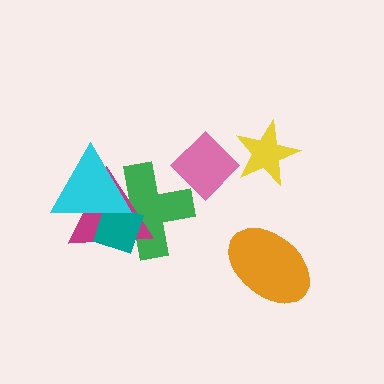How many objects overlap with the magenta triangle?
3 objects overlap with the magenta triangle.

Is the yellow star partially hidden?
Yes, it is partially covered by another shape.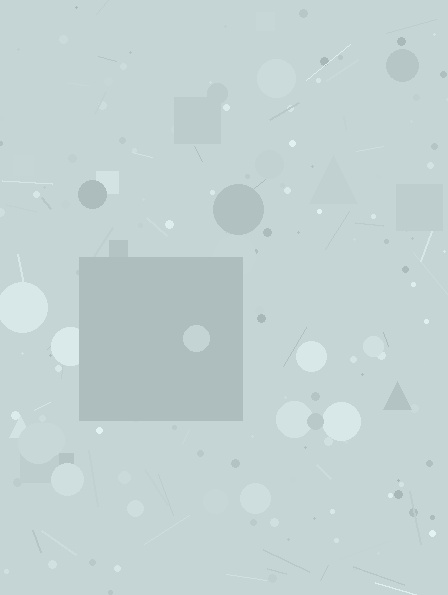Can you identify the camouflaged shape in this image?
The camouflaged shape is a square.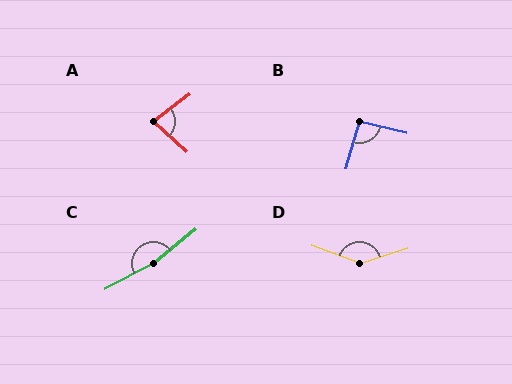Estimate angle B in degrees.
Approximately 93 degrees.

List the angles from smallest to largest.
A (81°), B (93°), D (142°), C (169°).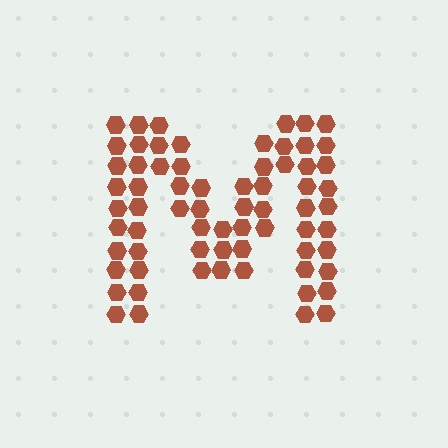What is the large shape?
The large shape is the letter M.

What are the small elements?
The small elements are hexagons.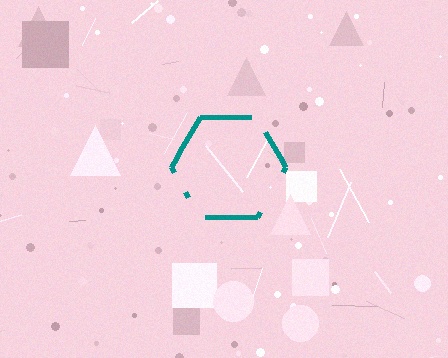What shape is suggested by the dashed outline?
The dashed outline suggests a hexagon.